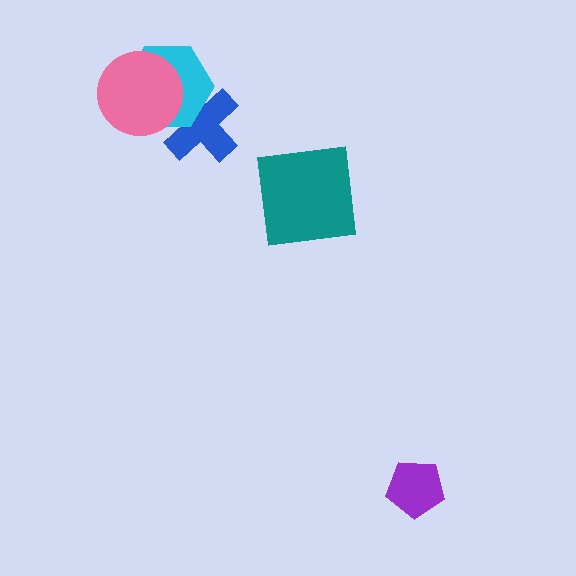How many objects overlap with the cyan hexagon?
2 objects overlap with the cyan hexagon.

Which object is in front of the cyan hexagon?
The pink circle is in front of the cyan hexagon.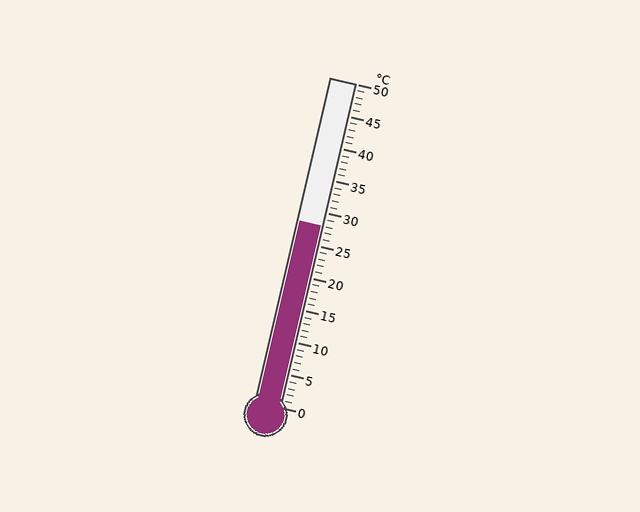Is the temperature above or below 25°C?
The temperature is above 25°C.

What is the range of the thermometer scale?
The thermometer scale ranges from 0°C to 50°C.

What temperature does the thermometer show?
The thermometer shows approximately 28°C.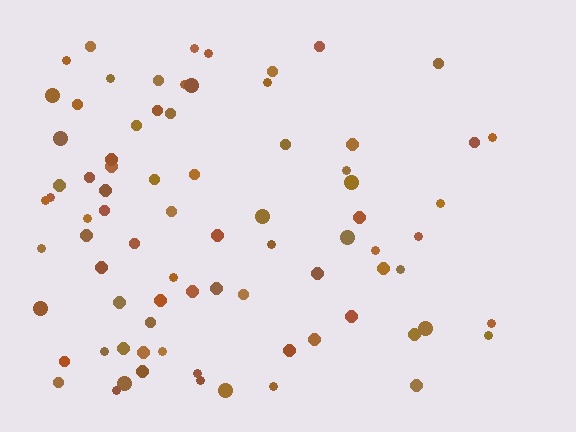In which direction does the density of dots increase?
From right to left, with the left side densest.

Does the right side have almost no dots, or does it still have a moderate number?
Still a moderate number, just noticeably fewer than the left.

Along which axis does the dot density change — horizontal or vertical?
Horizontal.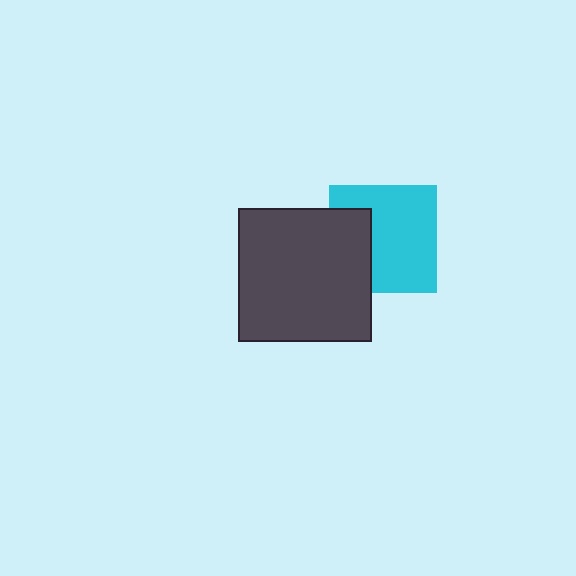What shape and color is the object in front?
The object in front is a dark gray square.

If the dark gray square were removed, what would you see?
You would see the complete cyan square.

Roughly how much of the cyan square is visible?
Most of it is visible (roughly 69%).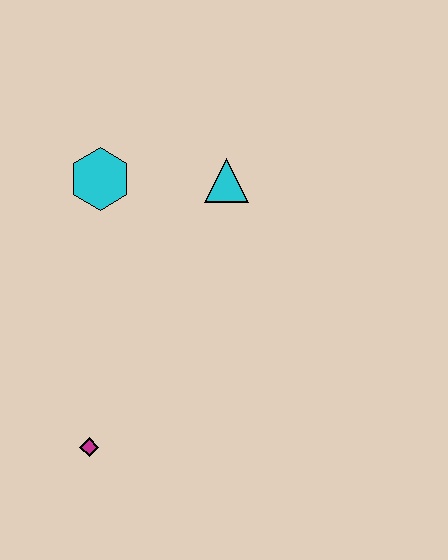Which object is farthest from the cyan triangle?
The magenta diamond is farthest from the cyan triangle.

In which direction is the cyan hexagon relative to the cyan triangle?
The cyan hexagon is to the left of the cyan triangle.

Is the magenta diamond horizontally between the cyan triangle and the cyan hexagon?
No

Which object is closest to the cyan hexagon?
The cyan triangle is closest to the cyan hexagon.